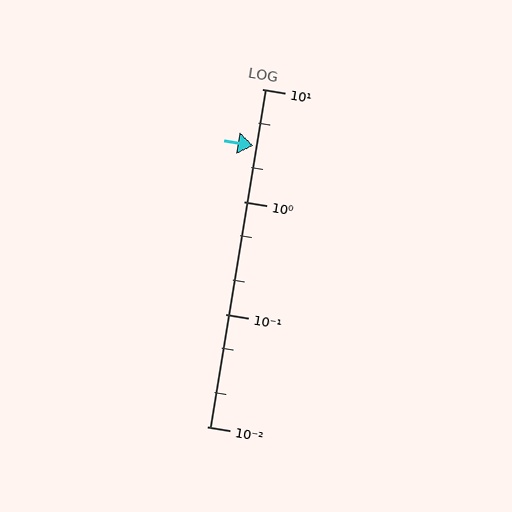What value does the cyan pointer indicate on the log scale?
The pointer indicates approximately 3.1.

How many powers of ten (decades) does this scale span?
The scale spans 3 decades, from 0.01 to 10.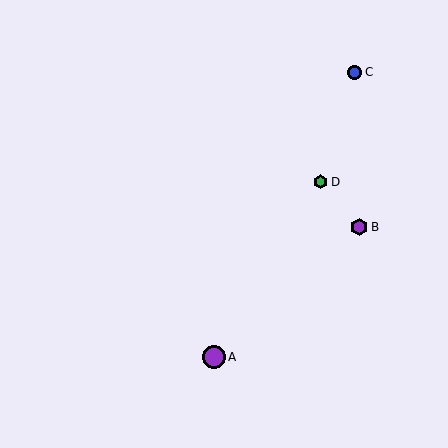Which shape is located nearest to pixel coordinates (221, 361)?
The purple circle (labeled A) at (214, 357) is nearest to that location.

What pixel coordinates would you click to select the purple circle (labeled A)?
Click at (214, 357) to select the purple circle A.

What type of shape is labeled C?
Shape C is a blue circle.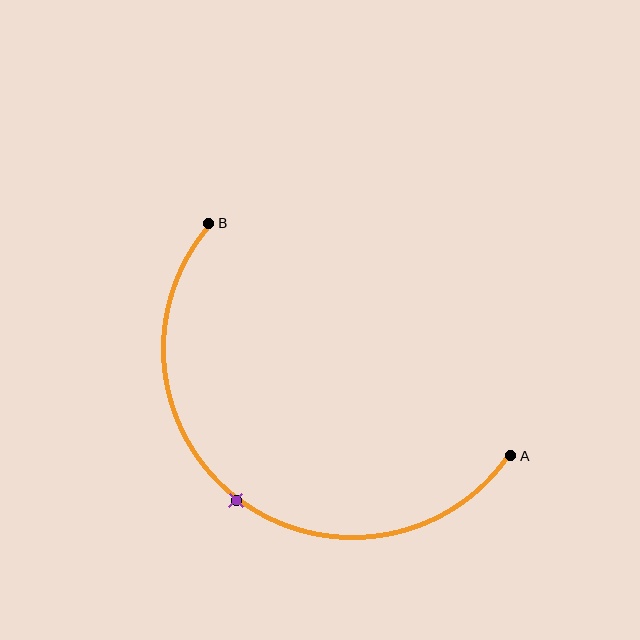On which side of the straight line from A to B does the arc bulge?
The arc bulges below and to the left of the straight line connecting A and B.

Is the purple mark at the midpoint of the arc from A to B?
Yes. The purple mark lies on the arc at equal arc-length from both A and B — it is the arc midpoint.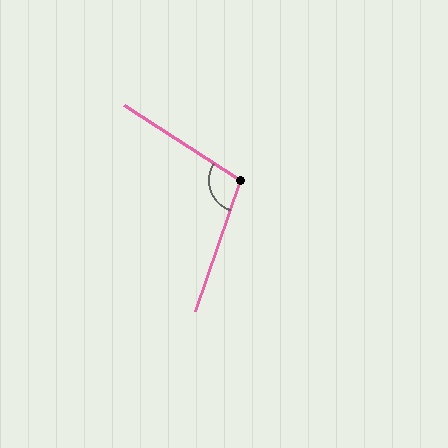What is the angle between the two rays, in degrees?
Approximately 104 degrees.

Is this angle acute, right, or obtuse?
It is obtuse.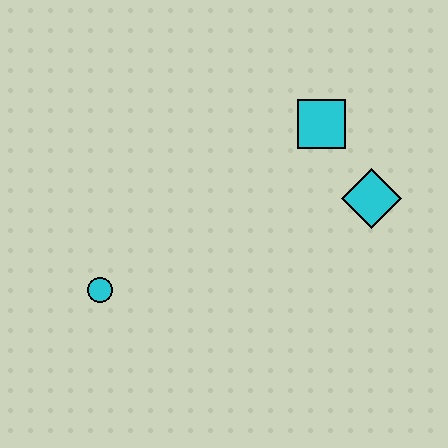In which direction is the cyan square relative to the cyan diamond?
The cyan square is above the cyan diamond.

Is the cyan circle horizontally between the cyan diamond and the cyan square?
No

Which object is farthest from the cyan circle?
The cyan diamond is farthest from the cyan circle.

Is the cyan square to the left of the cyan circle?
No